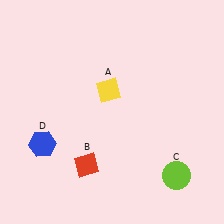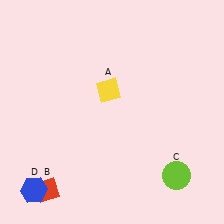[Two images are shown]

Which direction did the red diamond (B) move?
The red diamond (B) moved left.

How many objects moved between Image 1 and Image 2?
2 objects moved between the two images.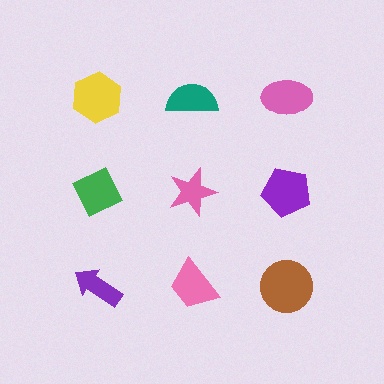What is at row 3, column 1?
A purple arrow.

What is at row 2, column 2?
A pink star.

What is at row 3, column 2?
A pink trapezoid.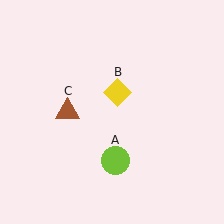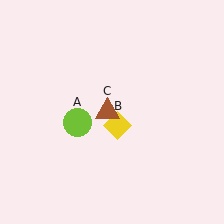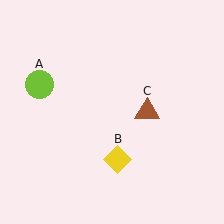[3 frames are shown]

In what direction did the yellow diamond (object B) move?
The yellow diamond (object B) moved down.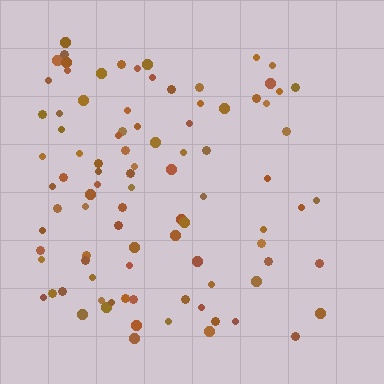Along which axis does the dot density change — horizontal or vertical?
Horizontal.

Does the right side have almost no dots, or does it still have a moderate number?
Still a moderate number, just noticeably fewer than the left.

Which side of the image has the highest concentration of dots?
The left.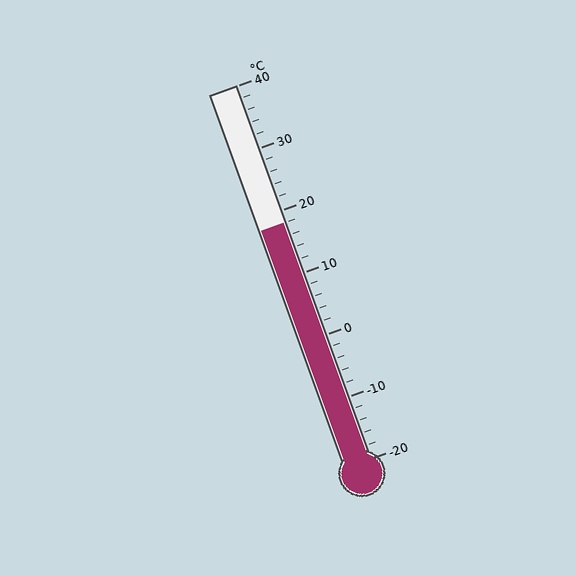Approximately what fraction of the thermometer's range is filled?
The thermometer is filled to approximately 65% of its range.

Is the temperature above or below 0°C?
The temperature is above 0°C.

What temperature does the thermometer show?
The thermometer shows approximately 18°C.